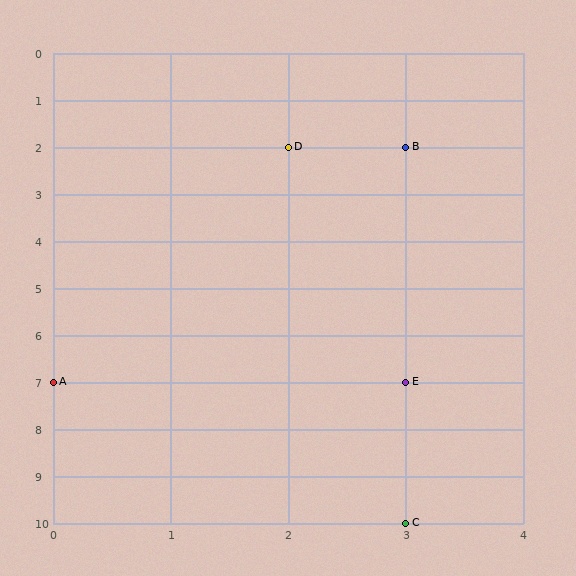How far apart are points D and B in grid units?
Points D and B are 1 column apart.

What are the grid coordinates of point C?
Point C is at grid coordinates (3, 10).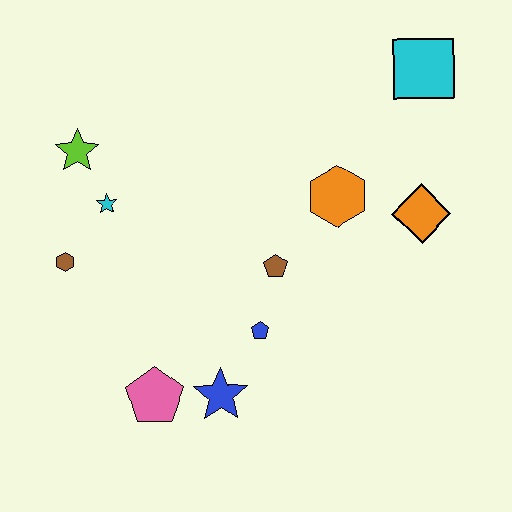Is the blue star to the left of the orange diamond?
Yes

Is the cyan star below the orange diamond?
No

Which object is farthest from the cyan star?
The cyan square is farthest from the cyan star.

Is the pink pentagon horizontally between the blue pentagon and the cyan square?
No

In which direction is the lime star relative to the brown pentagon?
The lime star is to the left of the brown pentagon.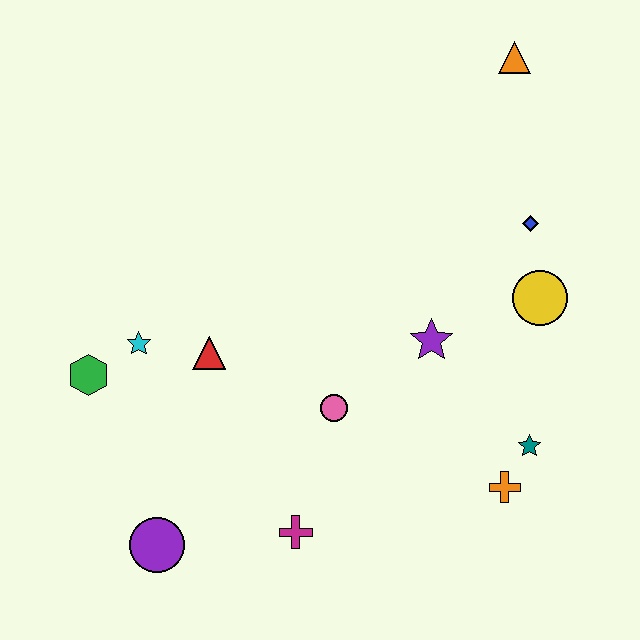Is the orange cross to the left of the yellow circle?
Yes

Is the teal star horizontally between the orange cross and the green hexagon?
No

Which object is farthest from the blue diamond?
The purple circle is farthest from the blue diamond.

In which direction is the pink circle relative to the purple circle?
The pink circle is to the right of the purple circle.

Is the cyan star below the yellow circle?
Yes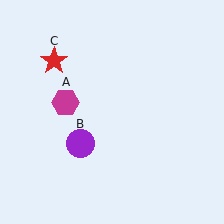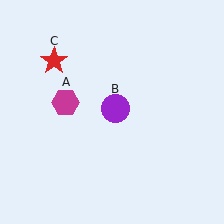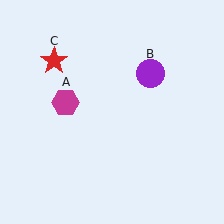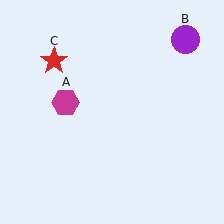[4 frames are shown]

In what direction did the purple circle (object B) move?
The purple circle (object B) moved up and to the right.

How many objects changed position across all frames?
1 object changed position: purple circle (object B).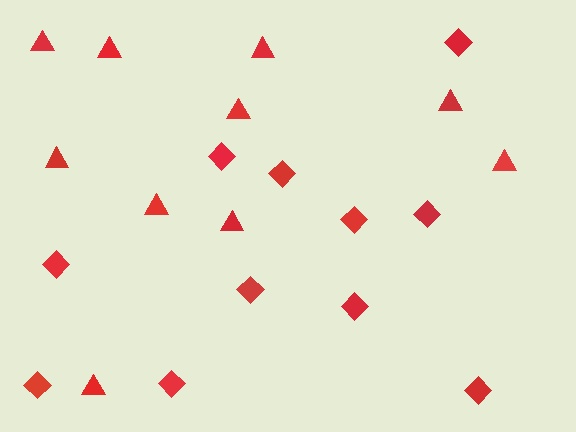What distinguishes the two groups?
There are 2 groups: one group of triangles (10) and one group of diamonds (11).